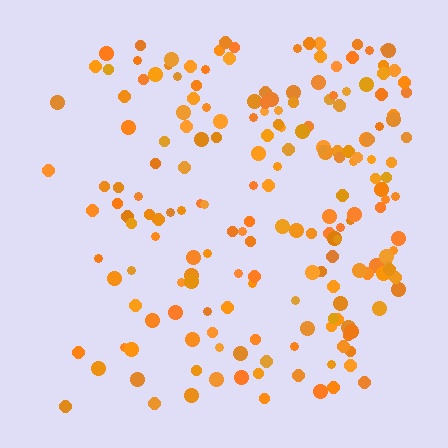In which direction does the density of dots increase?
From left to right, with the right side densest.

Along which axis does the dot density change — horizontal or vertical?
Horizontal.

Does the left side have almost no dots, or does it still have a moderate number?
Still a moderate number, just noticeably fewer than the right.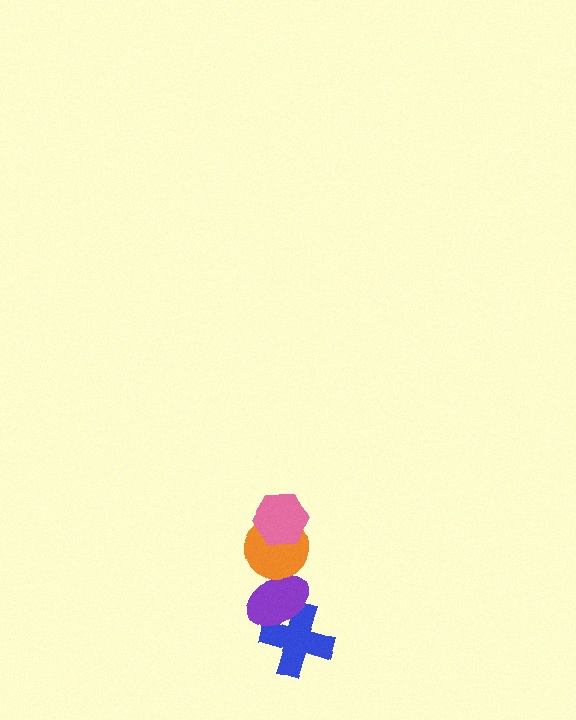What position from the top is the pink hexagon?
The pink hexagon is 1st from the top.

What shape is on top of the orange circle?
The pink hexagon is on top of the orange circle.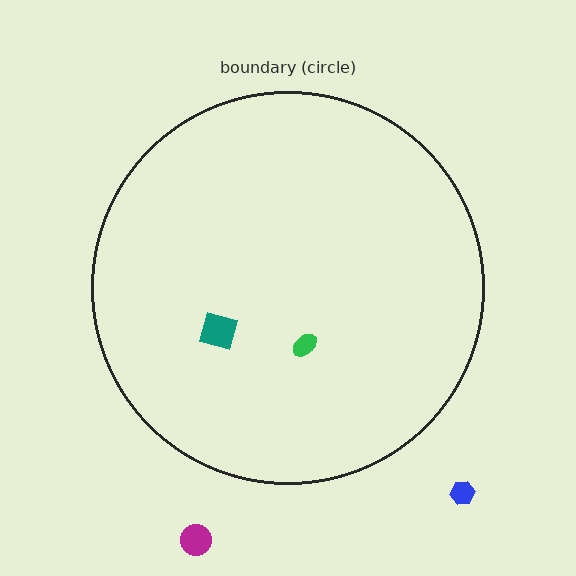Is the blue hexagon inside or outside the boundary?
Outside.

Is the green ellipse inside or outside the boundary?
Inside.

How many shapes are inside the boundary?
2 inside, 2 outside.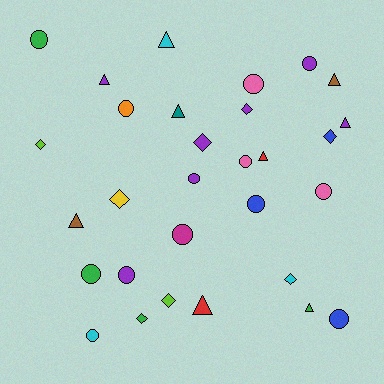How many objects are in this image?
There are 30 objects.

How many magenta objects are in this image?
There is 1 magenta object.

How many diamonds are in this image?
There are 8 diamonds.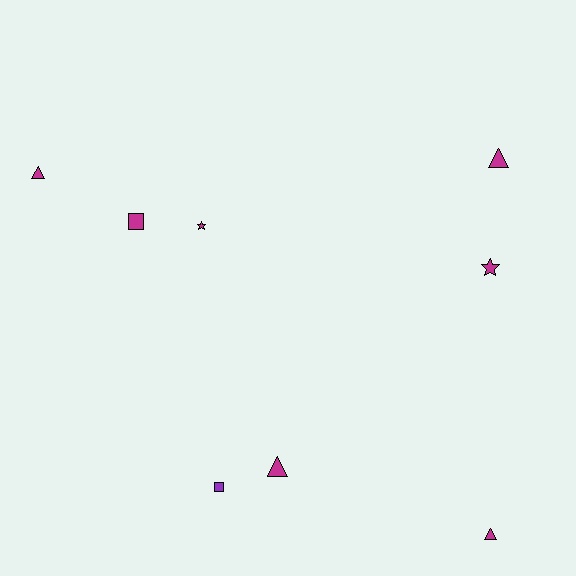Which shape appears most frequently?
Triangle, with 4 objects.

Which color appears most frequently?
Magenta, with 7 objects.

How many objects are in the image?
There are 8 objects.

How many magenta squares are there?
There is 1 magenta square.